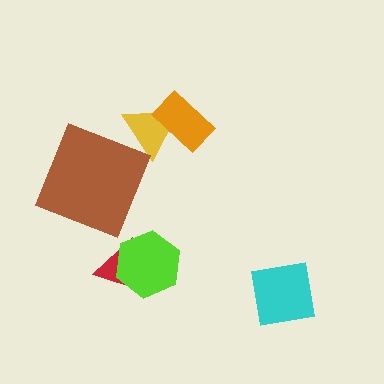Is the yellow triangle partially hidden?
Yes, it is partially covered by another shape.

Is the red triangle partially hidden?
Yes, it is partially covered by another shape.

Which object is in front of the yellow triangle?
The orange rectangle is in front of the yellow triangle.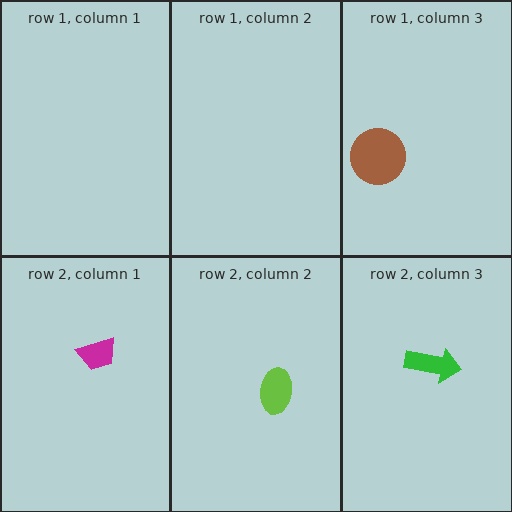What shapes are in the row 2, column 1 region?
The magenta trapezoid.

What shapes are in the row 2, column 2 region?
The lime ellipse.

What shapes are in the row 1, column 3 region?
The brown circle.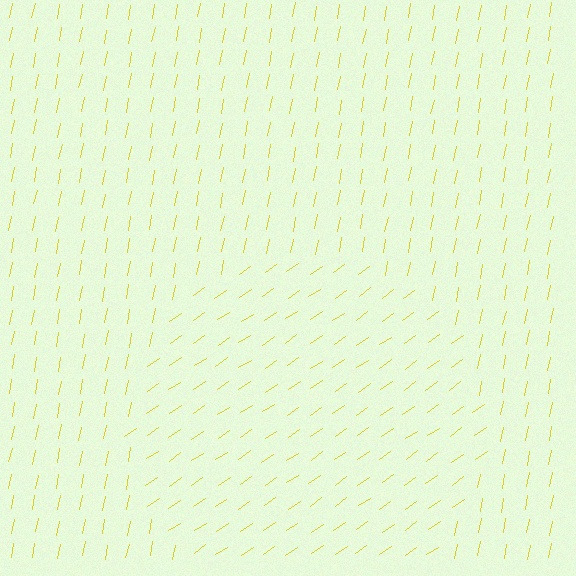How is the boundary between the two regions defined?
The boundary is defined purely by a change in line orientation (approximately 45 degrees difference). All lines are the same color and thickness.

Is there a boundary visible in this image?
Yes, there is a texture boundary formed by a change in line orientation.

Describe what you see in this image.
The image is filled with small yellow line segments. A circle region in the image has lines oriented differently from the surrounding lines, creating a visible texture boundary.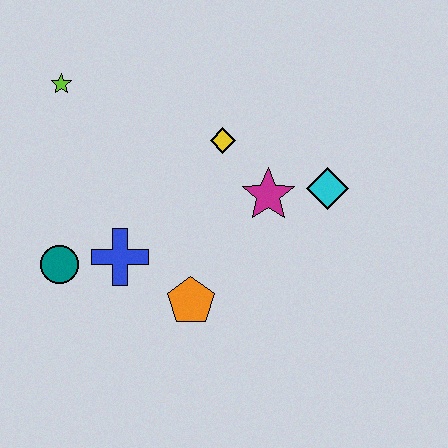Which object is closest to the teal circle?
The blue cross is closest to the teal circle.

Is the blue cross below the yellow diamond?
Yes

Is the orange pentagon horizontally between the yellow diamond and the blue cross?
Yes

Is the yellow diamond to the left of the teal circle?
No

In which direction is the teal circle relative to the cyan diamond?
The teal circle is to the left of the cyan diamond.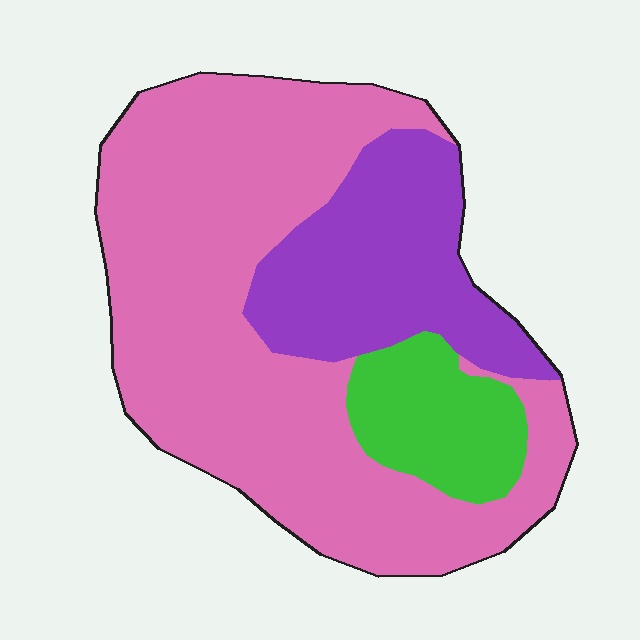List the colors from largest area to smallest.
From largest to smallest: pink, purple, green.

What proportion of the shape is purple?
Purple takes up about one quarter (1/4) of the shape.